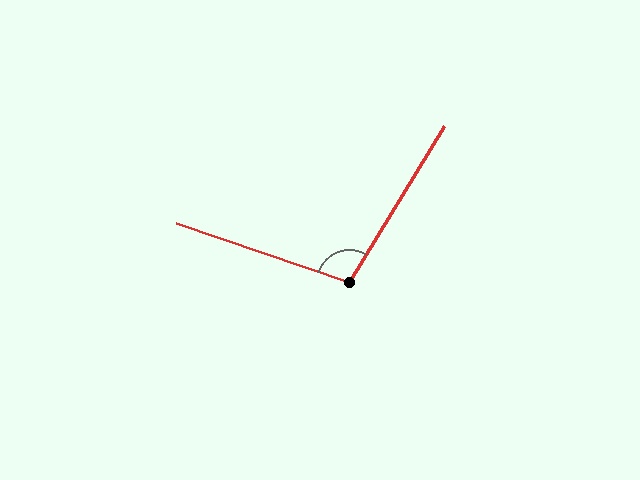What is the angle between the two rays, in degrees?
Approximately 103 degrees.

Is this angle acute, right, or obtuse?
It is obtuse.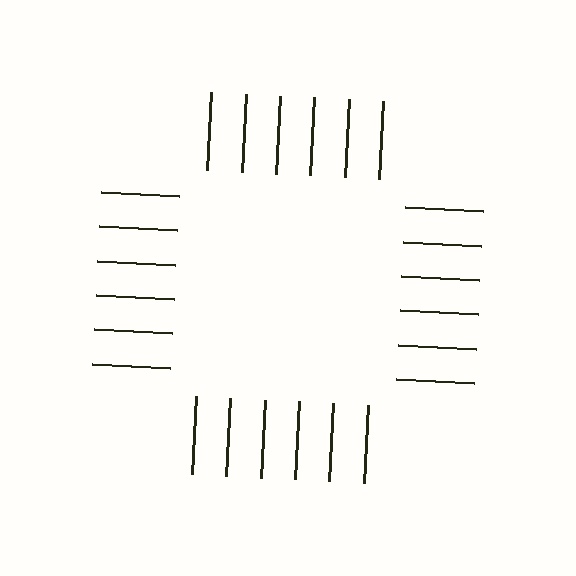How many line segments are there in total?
24 — 6 along each of the 4 edges.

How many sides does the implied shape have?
4 sides — the line-ends trace a square.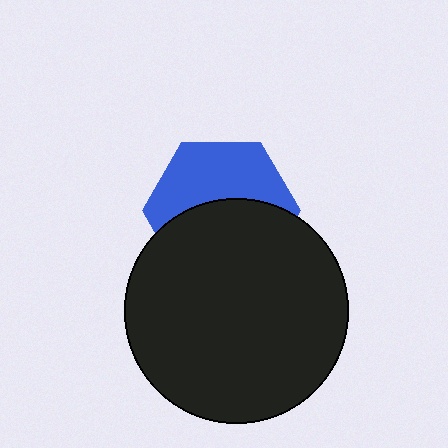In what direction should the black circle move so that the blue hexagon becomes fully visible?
The black circle should move down. That is the shortest direction to clear the overlap and leave the blue hexagon fully visible.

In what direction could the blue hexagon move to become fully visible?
The blue hexagon could move up. That would shift it out from behind the black circle entirely.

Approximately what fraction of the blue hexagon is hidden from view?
Roughly 52% of the blue hexagon is hidden behind the black circle.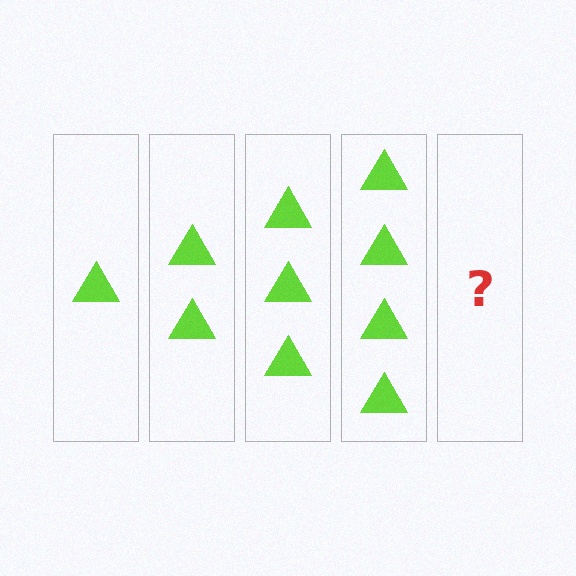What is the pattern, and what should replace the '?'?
The pattern is that each step adds one more triangle. The '?' should be 5 triangles.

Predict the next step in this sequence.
The next step is 5 triangles.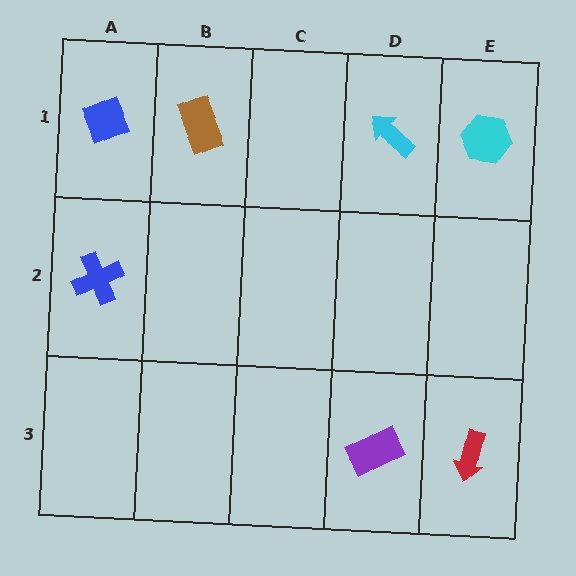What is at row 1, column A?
A blue diamond.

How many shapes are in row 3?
2 shapes.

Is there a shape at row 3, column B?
No, that cell is empty.